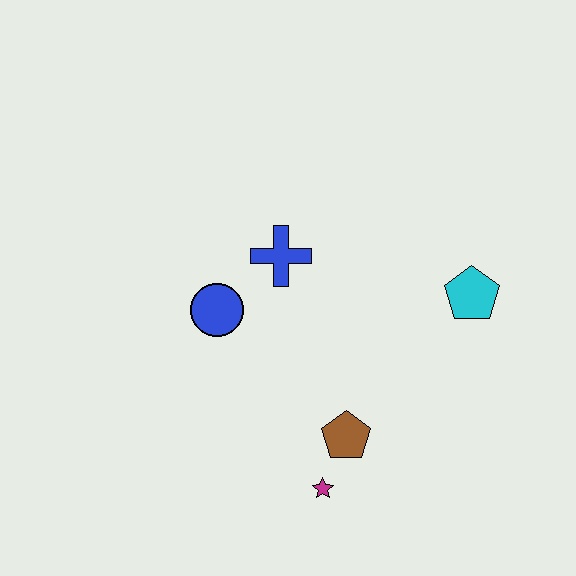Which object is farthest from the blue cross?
The magenta star is farthest from the blue cross.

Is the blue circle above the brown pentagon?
Yes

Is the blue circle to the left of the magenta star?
Yes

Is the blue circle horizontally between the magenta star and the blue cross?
No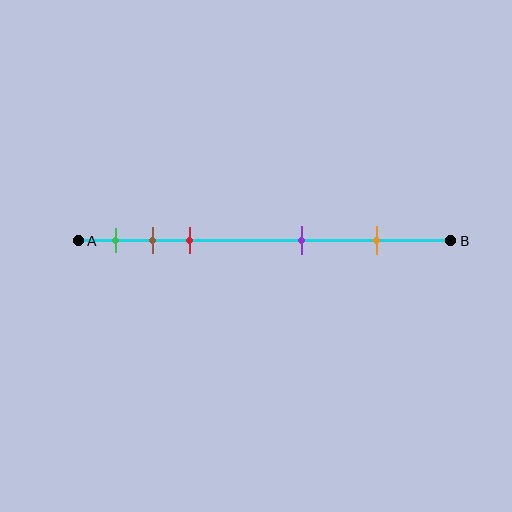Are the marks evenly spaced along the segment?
No, the marks are not evenly spaced.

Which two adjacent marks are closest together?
The brown and red marks are the closest adjacent pair.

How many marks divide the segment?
There are 5 marks dividing the segment.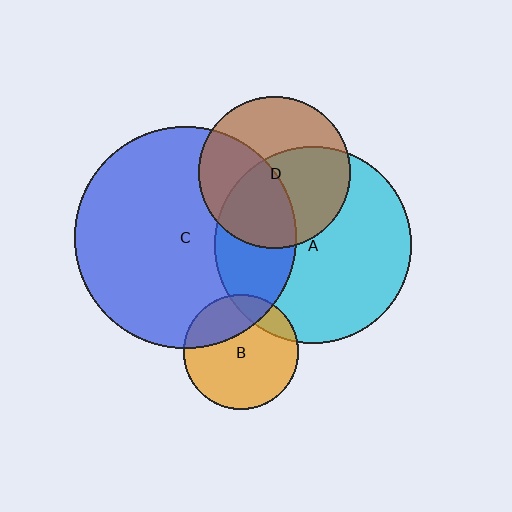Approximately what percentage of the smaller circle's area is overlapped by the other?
Approximately 25%.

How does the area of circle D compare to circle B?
Approximately 1.7 times.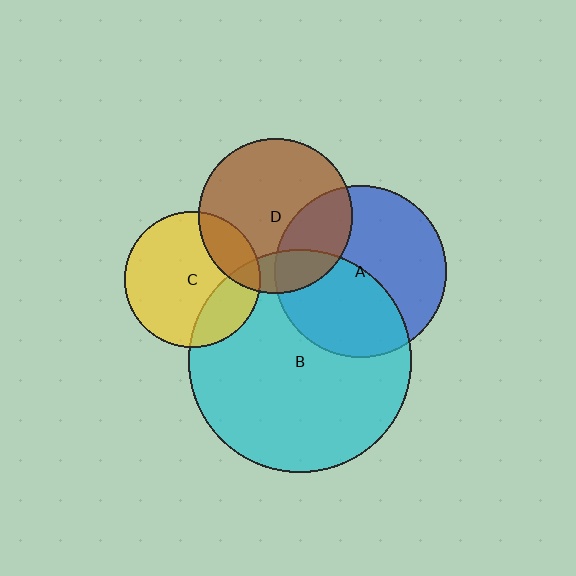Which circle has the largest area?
Circle B (cyan).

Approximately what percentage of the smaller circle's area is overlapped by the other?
Approximately 20%.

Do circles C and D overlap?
Yes.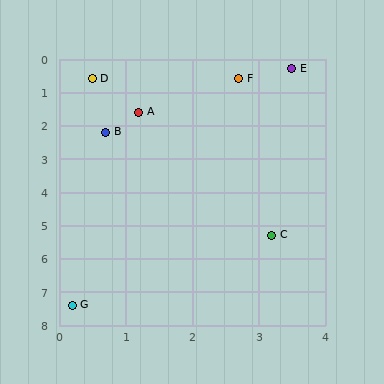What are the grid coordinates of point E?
Point E is at approximately (3.5, 0.3).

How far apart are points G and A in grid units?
Points G and A are about 5.9 grid units apart.